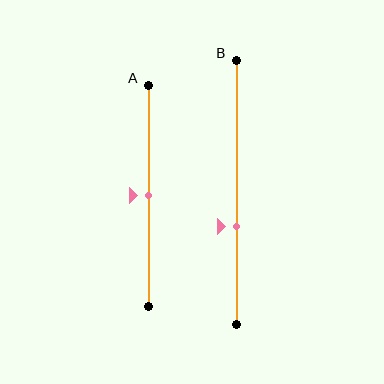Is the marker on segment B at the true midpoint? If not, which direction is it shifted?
No, the marker on segment B is shifted downward by about 13% of the segment length.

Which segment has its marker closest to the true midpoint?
Segment A has its marker closest to the true midpoint.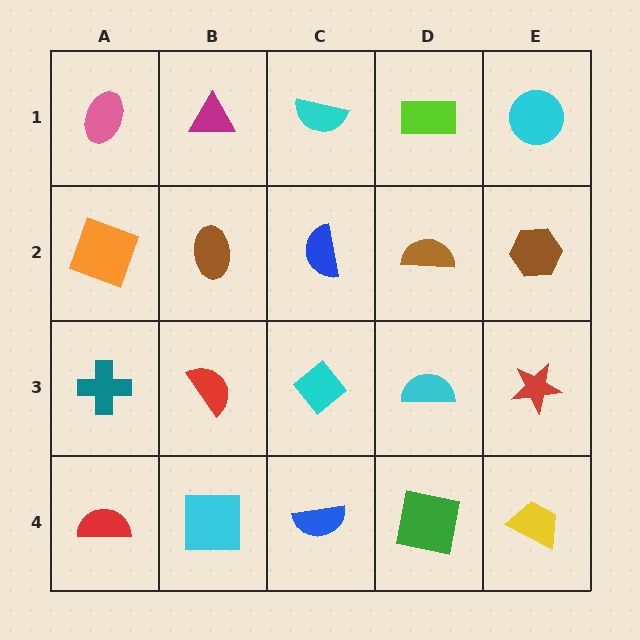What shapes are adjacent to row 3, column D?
A brown semicircle (row 2, column D), a green square (row 4, column D), a cyan diamond (row 3, column C), a red star (row 3, column E).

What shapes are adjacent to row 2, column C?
A cyan semicircle (row 1, column C), a cyan diamond (row 3, column C), a brown ellipse (row 2, column B), a brown semicircle (row 2, column D).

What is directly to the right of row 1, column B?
A cyan semicircle.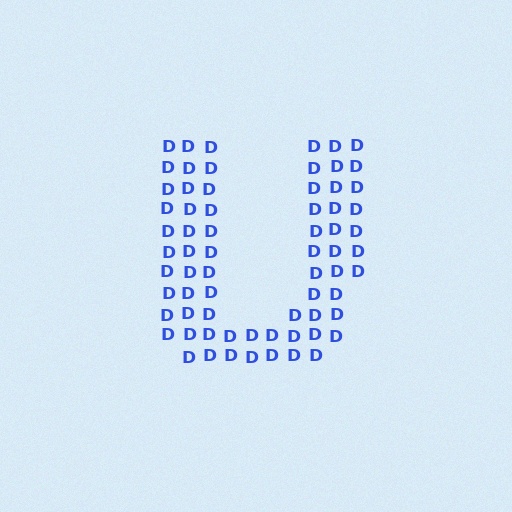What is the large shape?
The large shape is the letter U.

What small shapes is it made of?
It is made of small letter D's.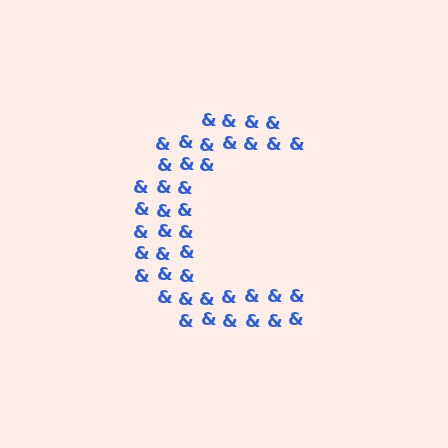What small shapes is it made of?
It is made of small ampersands.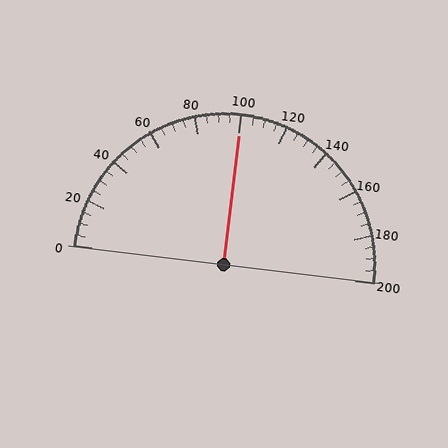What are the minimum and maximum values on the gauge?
The gauge ranges from 0 to 200.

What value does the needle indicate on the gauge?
The needle indicates approximately 100.